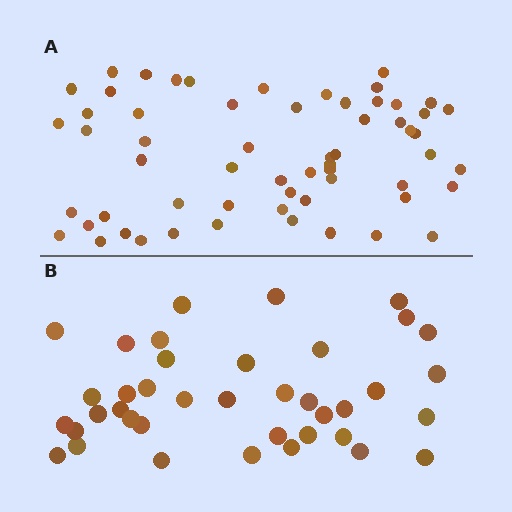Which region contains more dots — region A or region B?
Region A (the top region) has more dots.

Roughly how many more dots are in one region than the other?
Region A has approximately 20 more dots than region B.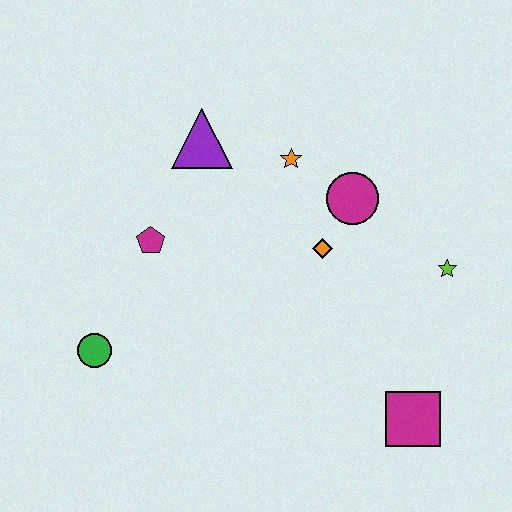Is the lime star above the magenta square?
Yes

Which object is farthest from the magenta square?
The purple triangle is farthest from the magenta square.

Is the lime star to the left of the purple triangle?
No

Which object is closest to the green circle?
The magenta pentagon is closest to the green circle.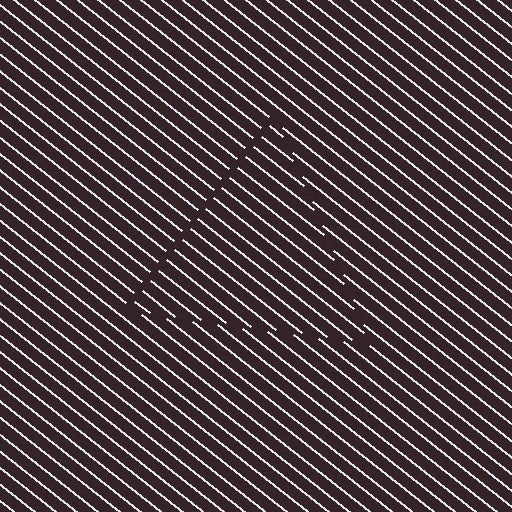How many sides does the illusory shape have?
3 sides — the line-ends trace a triangle.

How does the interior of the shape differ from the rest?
The interior of the shape contains the same grating, shifted by half a period — the contour is defined by the phase discontinuity where line-ends from the inner and outer gratings abut.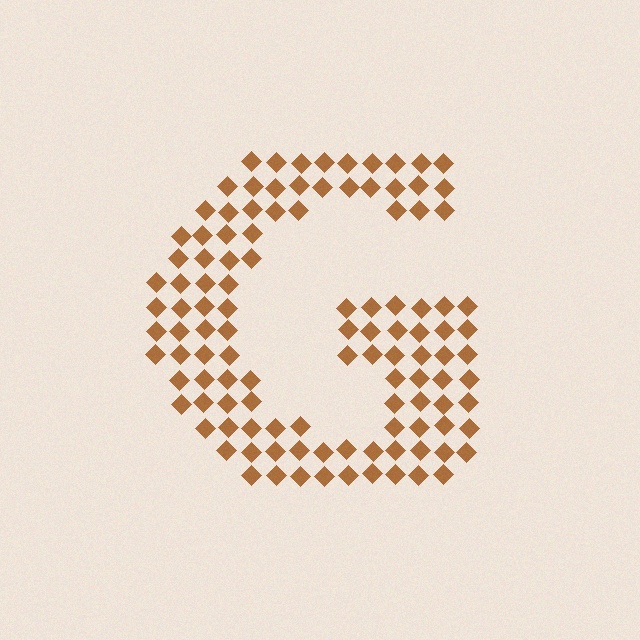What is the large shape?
The large shape is the letter G.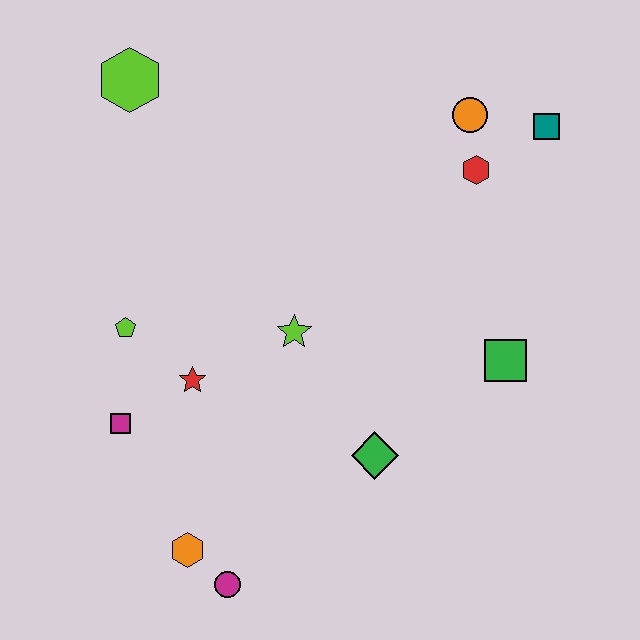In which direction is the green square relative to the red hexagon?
The green square is below the red hexagon.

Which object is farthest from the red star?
The teal square is farthest from the red star.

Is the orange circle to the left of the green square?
Yes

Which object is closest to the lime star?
The red star is closest to the lime star.